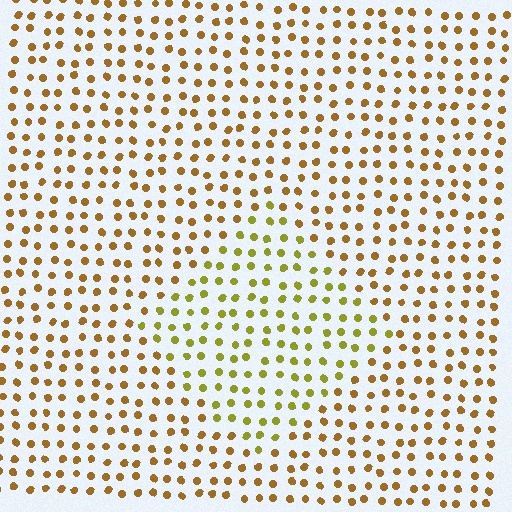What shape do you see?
I see a diamond.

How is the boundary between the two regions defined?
The boundary is defined purely by a slight shift in hue (about 30 degrees). Spacing, size, and orientation are identical on both sides.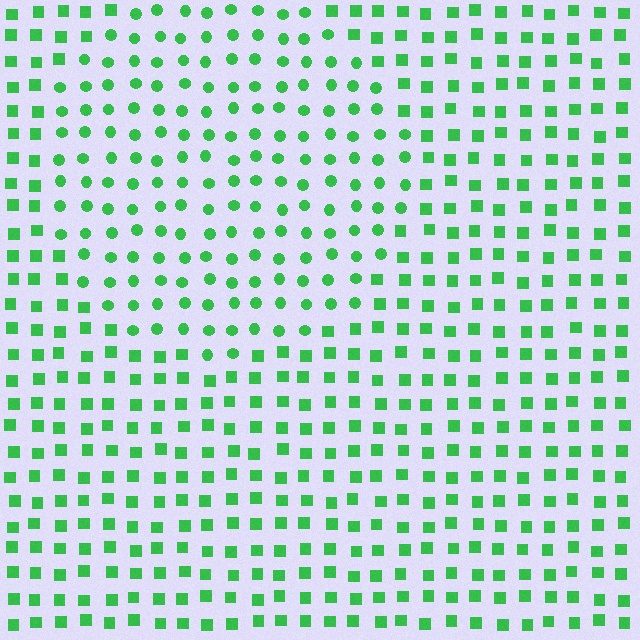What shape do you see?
I see a circle.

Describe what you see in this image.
The image is filled with small green elements arranged in a uniform grid. A circle-shaped region contains circles, while the surrounding area contains squares. The boundary is defined purely by the change in element shape.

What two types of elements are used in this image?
The image uses circles inside the circle region and squares outside it.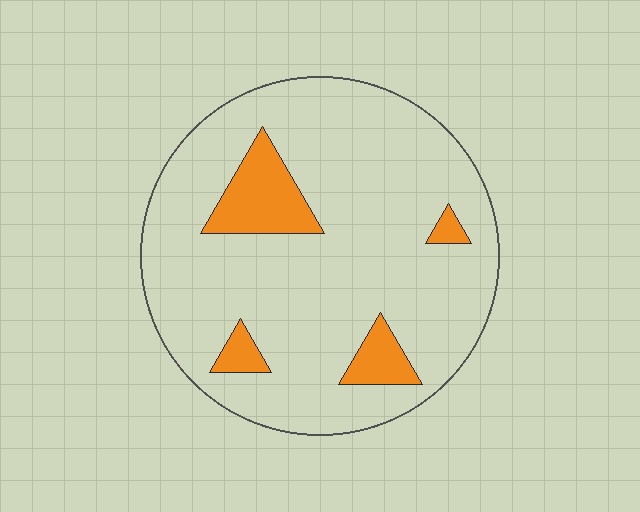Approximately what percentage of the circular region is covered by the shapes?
Approximately 10%.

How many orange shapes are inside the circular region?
4.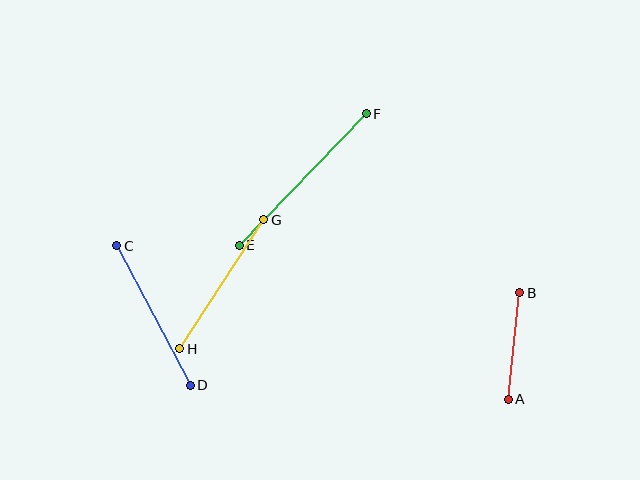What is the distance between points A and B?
The distance is approximately 107 pixels.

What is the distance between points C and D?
The distance is approximately 158 pixels.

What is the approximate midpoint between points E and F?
The midpoint is at approximately (303, 179) pixels.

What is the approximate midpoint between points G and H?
The midpoint is at approximately (222, 284) pixels.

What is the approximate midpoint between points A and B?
The midpoint is at approximately (514, 346) pixels.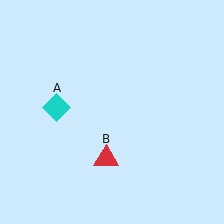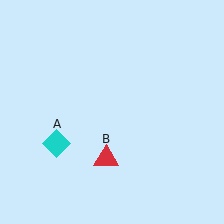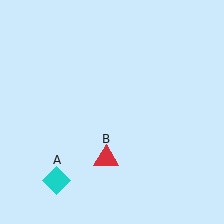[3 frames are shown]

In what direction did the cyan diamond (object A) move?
The cyan diamond (object A) moved down.